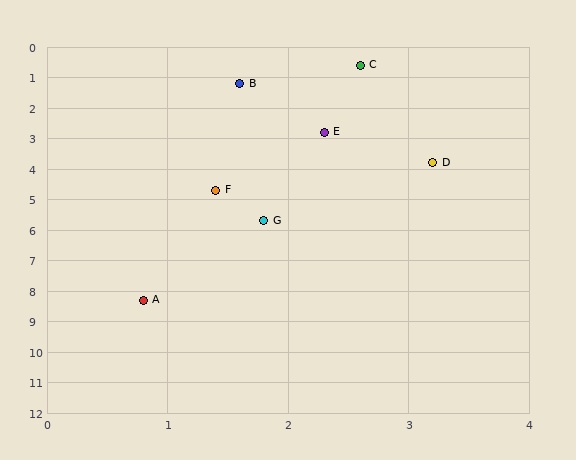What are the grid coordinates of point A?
Point A is at approximately (0.8, 8.3).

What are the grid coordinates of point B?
Point B is at approximately (1.6, 1.2).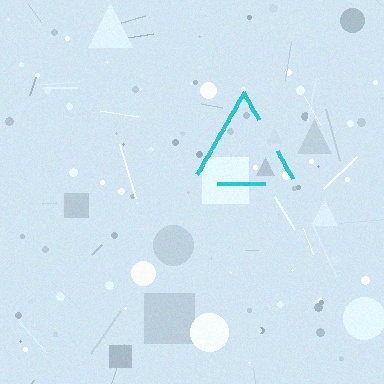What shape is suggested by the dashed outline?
The dashed outline suggests a triangle.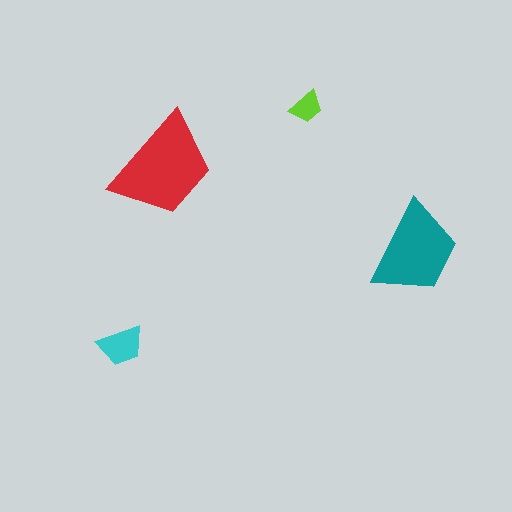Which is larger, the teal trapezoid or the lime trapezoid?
The teal one.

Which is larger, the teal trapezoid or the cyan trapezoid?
The teal one.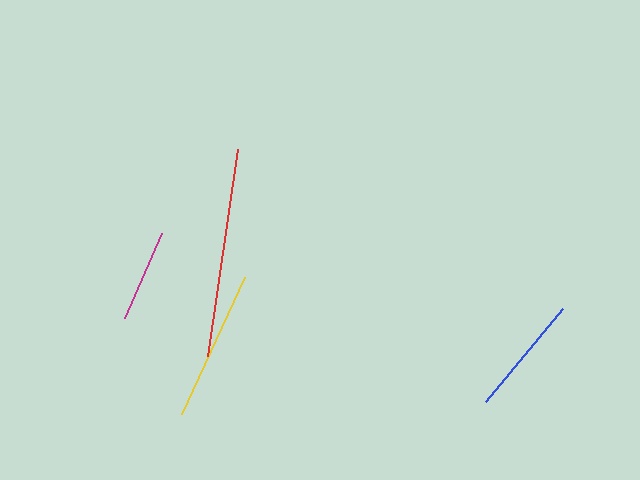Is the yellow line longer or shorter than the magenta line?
The yellow line is longer than the magenta line.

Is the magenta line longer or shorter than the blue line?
The blue line is longer than the magenta line.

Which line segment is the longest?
The red line is the longest at approximately 209 pixels.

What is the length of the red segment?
The red segment is approximately 209 pixels long.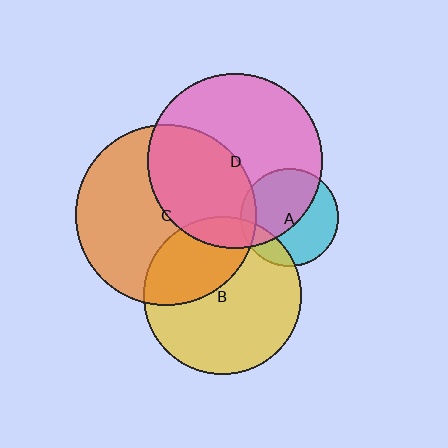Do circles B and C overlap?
Yes.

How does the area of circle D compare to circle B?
Approximately 1.2 times.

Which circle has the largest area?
Circle C (orange).